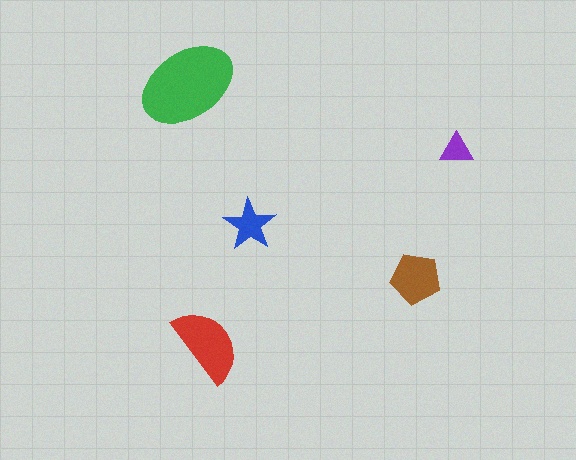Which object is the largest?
The green ellipse.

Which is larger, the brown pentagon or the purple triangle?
The brown pentagon.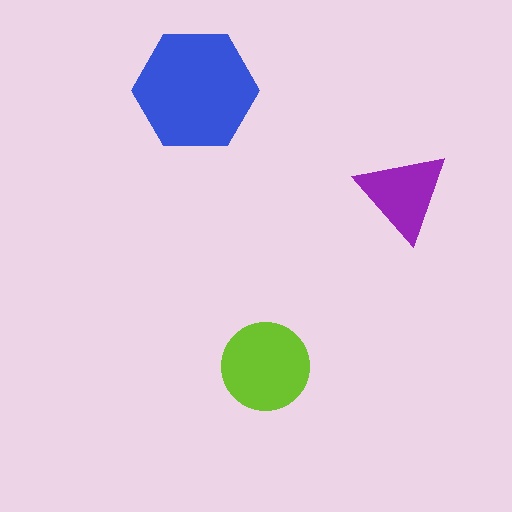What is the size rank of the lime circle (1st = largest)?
2nd.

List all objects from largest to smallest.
The blue hexagon, the lime circle, the purple triangle.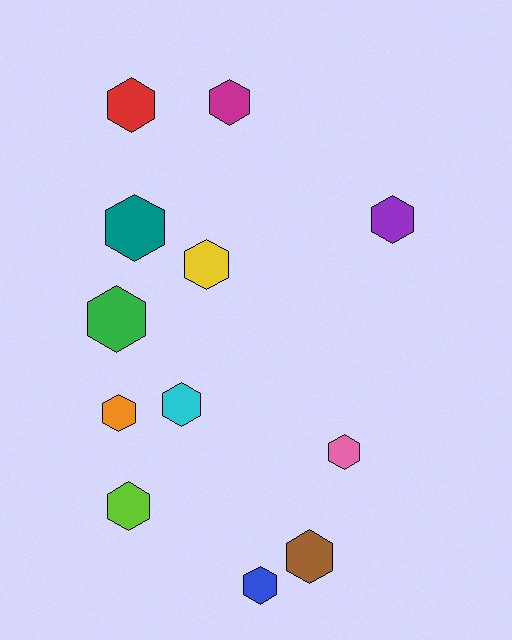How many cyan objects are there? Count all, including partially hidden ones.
There is 1 cyan object.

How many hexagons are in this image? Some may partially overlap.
There are 12 hexagons.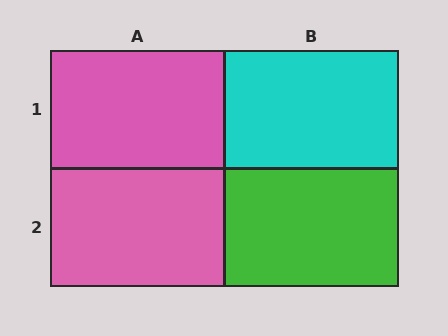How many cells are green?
1 cell is green.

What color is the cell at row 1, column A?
Pink.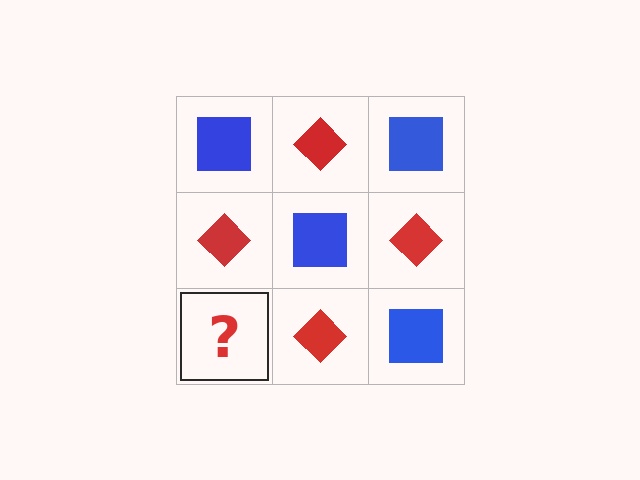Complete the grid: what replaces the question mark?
The question mark should be replaced with a blue square.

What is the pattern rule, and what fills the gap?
The rule is that it alternates blue square and red diamond in a checkerboard pattern. The gap should be filled with a blue square.